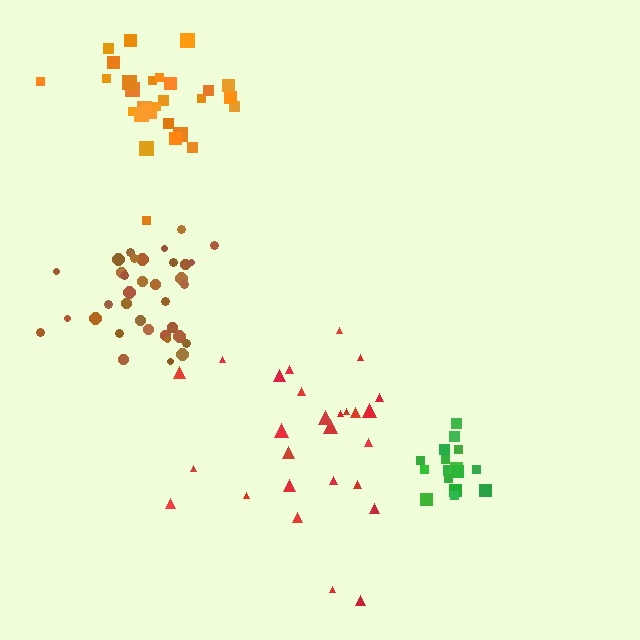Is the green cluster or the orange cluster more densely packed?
Green.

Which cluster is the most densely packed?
Green.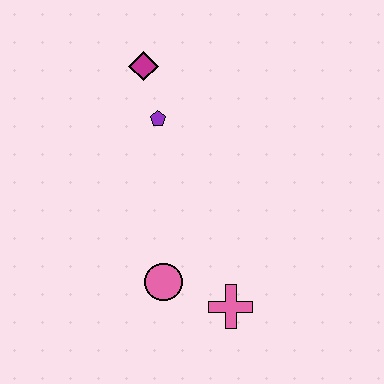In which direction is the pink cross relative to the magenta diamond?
The pink cross is below the magenta diamond.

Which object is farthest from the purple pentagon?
The pink cross is farthest from the purple pentagon.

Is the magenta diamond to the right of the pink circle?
No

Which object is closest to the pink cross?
The pink circle is closest to the pink cross.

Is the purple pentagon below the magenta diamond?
Yes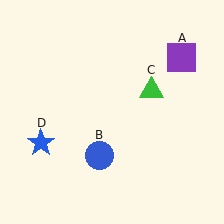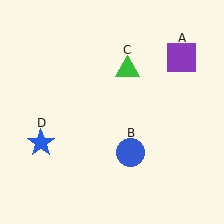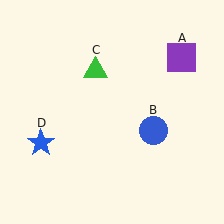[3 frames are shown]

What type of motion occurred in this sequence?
The blue circle (object B), green triangle (object C) rotated counterclockwise around the center of the scene.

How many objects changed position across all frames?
2 objects changed position: blue circle (object B), green triangle (object C).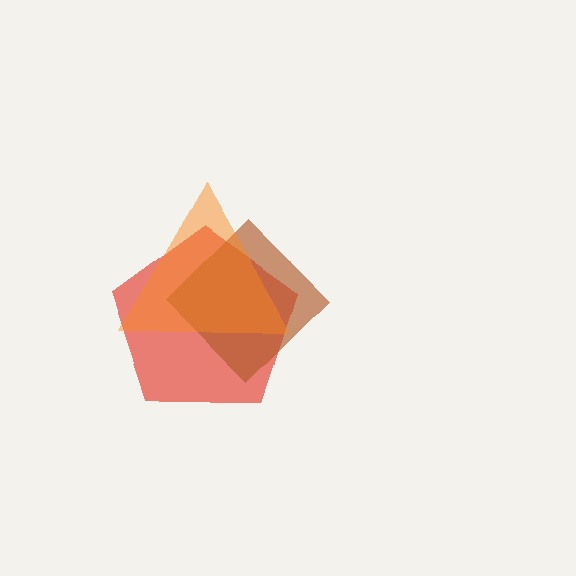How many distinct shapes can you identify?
There are 3 distinct shapes: a red pentagon, a brown diamond, an orange triangle.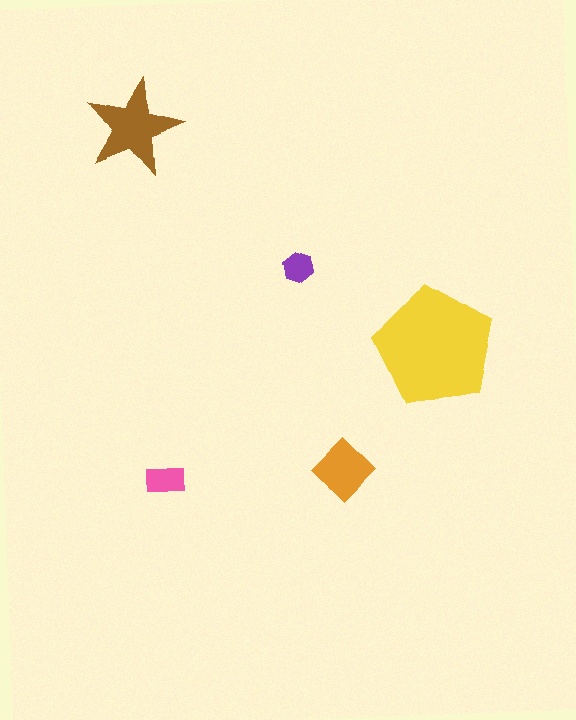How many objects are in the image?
There are 5 objects in the image.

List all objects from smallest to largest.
The purple hexagon, the pink rectangle, the orange diamond, the brown star, the yellow pentagon.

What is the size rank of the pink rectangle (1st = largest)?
4th.